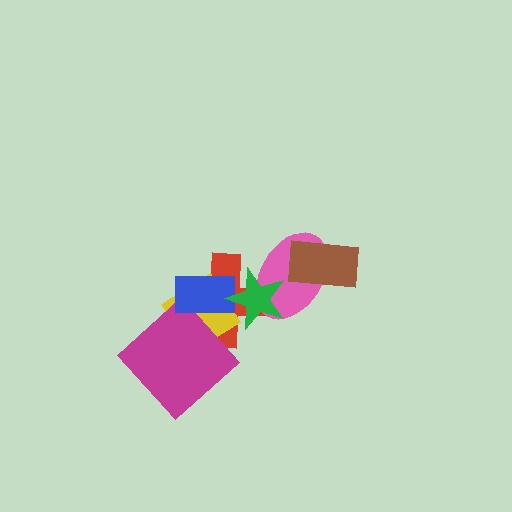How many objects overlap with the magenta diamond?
2 objects overlap with the magenta diamond.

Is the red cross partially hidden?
Yes, it is partially covered by another shape.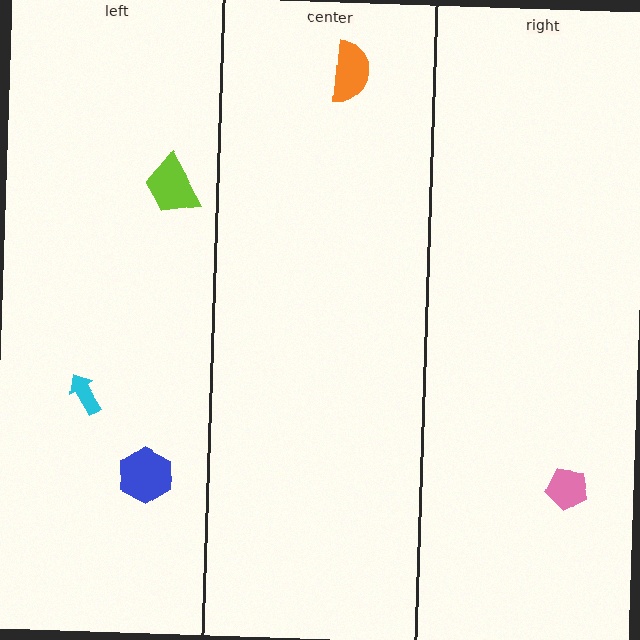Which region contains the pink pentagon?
The right region.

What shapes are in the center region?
The orange semicircle.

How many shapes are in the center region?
1.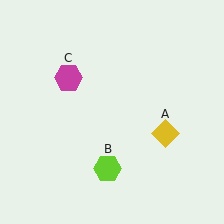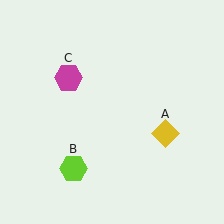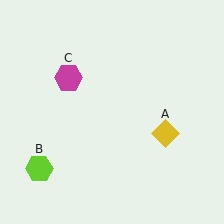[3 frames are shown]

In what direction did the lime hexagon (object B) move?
The lime hexagon (object B) moved left.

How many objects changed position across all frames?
1 object changed position: lime hexagon (object B).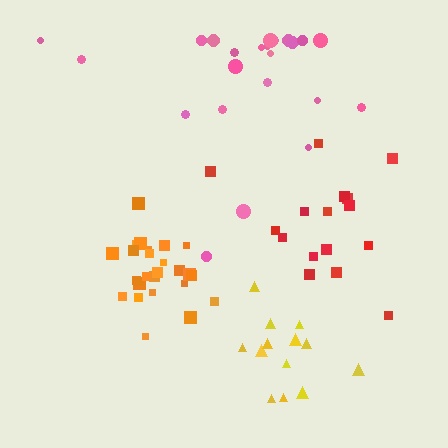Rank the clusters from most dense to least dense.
orange, yellow, red, pink.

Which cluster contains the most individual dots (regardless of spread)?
Orange (27).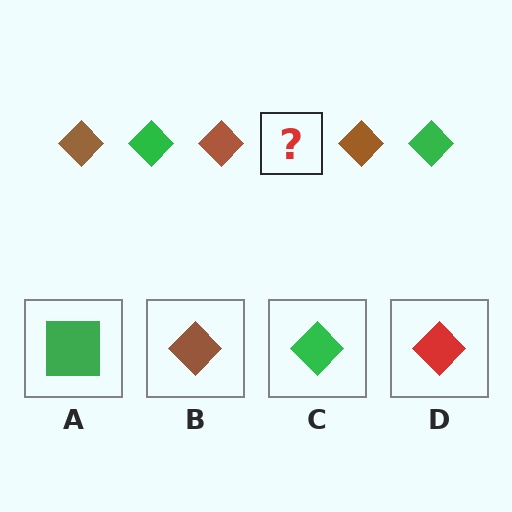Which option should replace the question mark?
Option C.